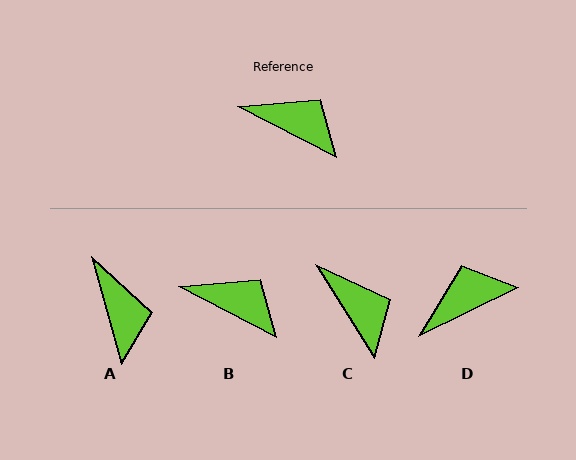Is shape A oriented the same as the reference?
No, it is off by about 47 degrees.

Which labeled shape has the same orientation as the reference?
B.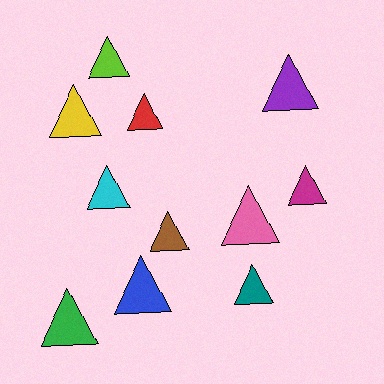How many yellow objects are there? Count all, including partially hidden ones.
There is 1 yellow object.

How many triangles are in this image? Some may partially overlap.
There are 11 triangles.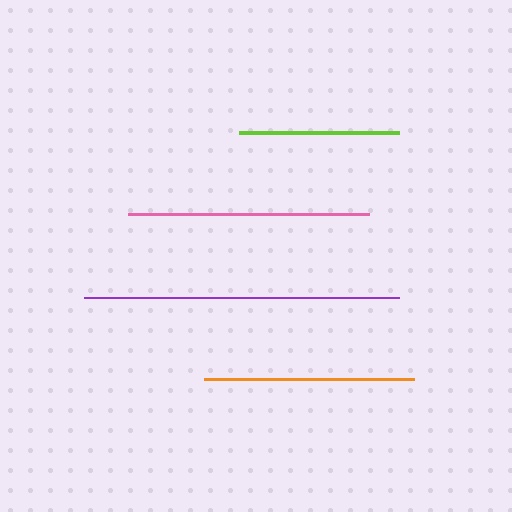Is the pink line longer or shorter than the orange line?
The pink line is longer than the orange line.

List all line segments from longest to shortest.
From longest to shortest: purple, pink, orange, lime.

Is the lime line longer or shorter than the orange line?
The orange line is longer than the lime line.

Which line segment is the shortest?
The lime line is the shortest at approximately 160 pixels.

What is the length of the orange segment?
The orange segment is approximately 211 pixels long.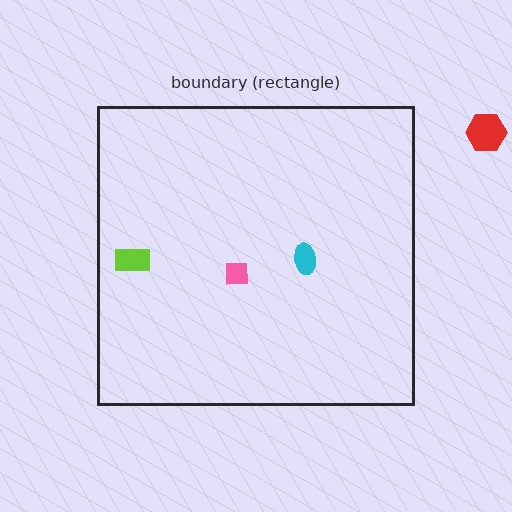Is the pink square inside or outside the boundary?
Inside.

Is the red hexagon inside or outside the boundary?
Outside.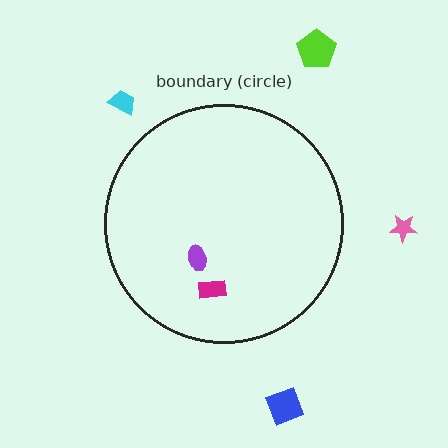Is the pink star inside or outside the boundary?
Outside.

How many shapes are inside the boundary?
2 inside, 4 outside.